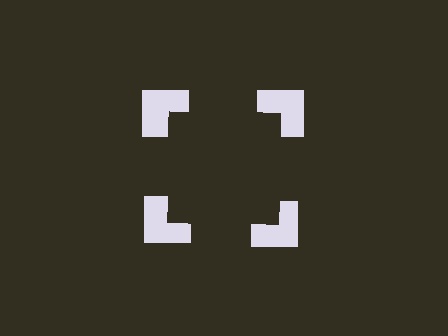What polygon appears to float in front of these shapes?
An illusory square — its edges are inferred from the aligned wedge cuts in the notched squares, not physically drawn.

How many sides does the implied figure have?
4 sides.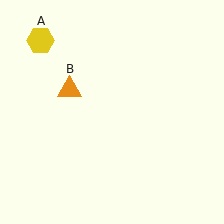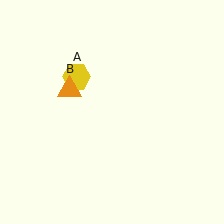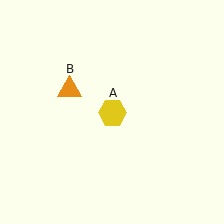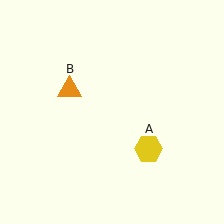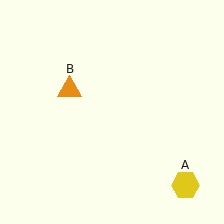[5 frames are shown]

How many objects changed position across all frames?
1 object changed position: yellow hexagon (object A).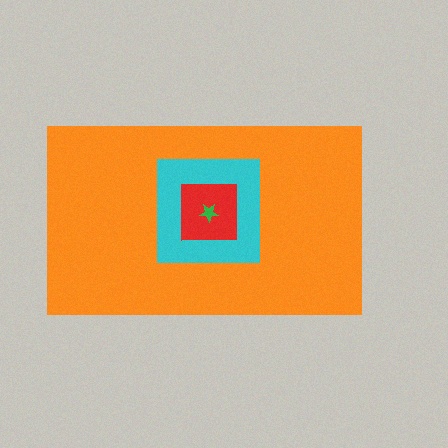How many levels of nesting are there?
4.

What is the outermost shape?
The orange rectangle.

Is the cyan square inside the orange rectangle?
Yes.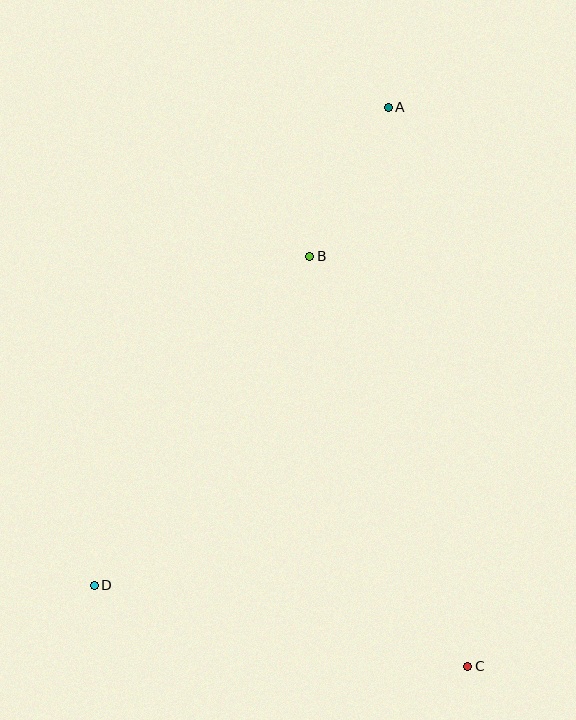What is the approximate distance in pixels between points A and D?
The distance between A and D is approximately 561 pixels.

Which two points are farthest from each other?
Points A and C are farthest from each other.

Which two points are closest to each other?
Points A and B are closest to each other.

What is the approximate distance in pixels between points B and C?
The distance between B and C is approximately 440 pixels.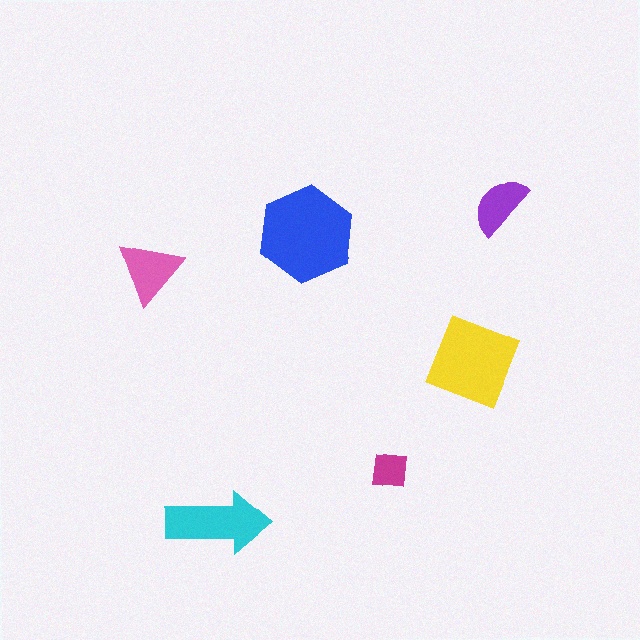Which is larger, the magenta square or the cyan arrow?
The cyan arrow.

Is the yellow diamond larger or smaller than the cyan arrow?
Larger.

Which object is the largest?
The blue hexagon.